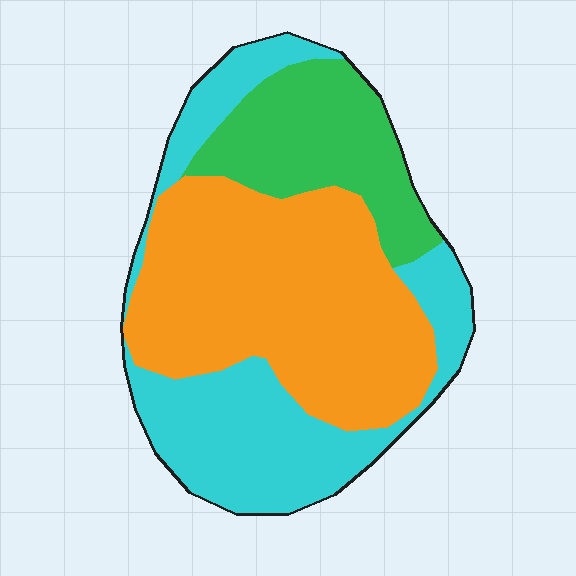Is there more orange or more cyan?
Orange.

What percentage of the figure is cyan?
Cyan takes up between a quarter and a half of the figure.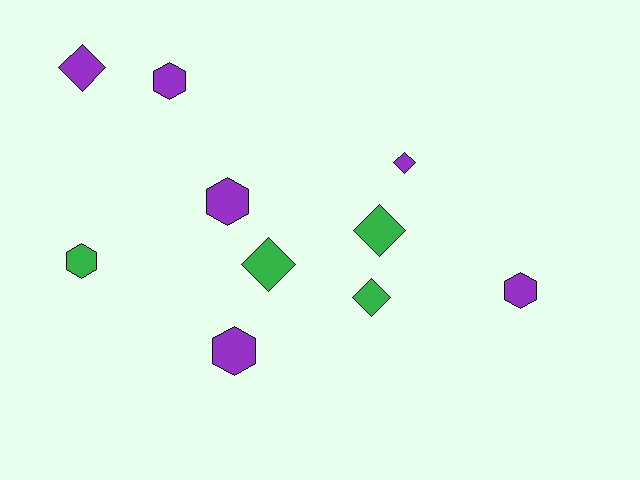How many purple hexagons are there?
There are 4 purple hexagons.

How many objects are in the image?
There are 10 objects.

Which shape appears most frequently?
Diamond, with 5 objects.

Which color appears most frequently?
Purple, with 6 objects.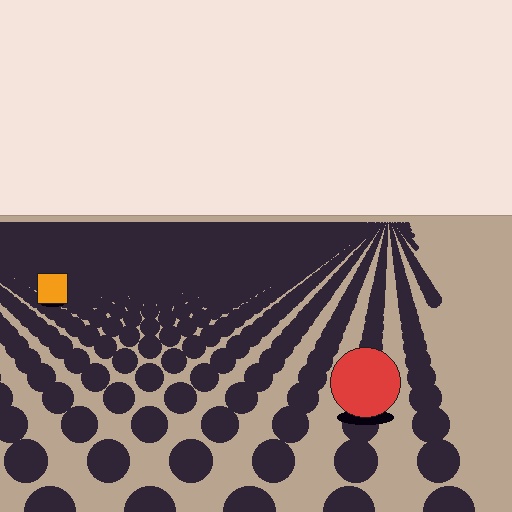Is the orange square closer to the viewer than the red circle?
No. The red circle is closer — you can tell from the texture gradient: the ground texture is coarser near it.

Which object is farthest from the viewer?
The orange square is farthest from the viewer. It appears smaller and the ground texture around it is denser.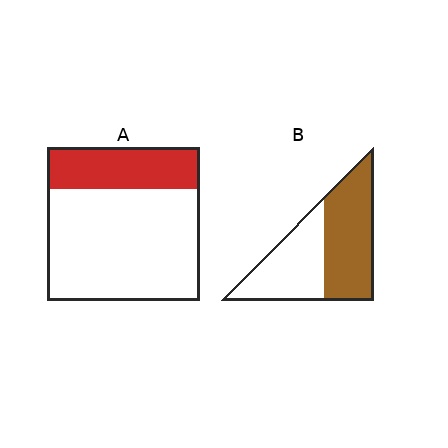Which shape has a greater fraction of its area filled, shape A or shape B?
Shape B.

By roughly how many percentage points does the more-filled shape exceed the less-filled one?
By roughly 25 percentage points (B over A).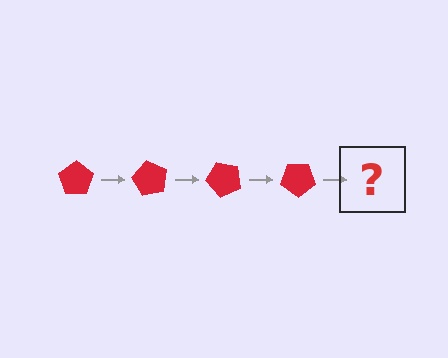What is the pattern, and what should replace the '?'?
The pattern is that the pentagon rotates 60 degrees each step. The '?' should be a red pentagon rotated 240 degrees.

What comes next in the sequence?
The next element should be a red pentagon rotated 240 degrees.